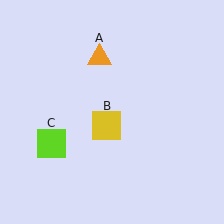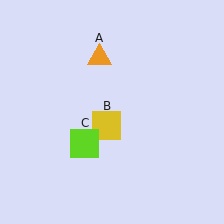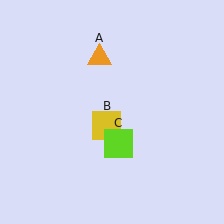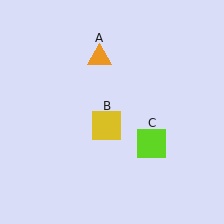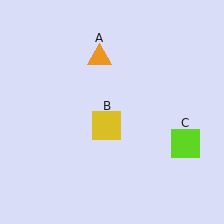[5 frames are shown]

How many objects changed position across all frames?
1 object changed position: lime square (object C).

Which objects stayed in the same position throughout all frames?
Orange triangle (object A) and yellow square (object B) remained stationary.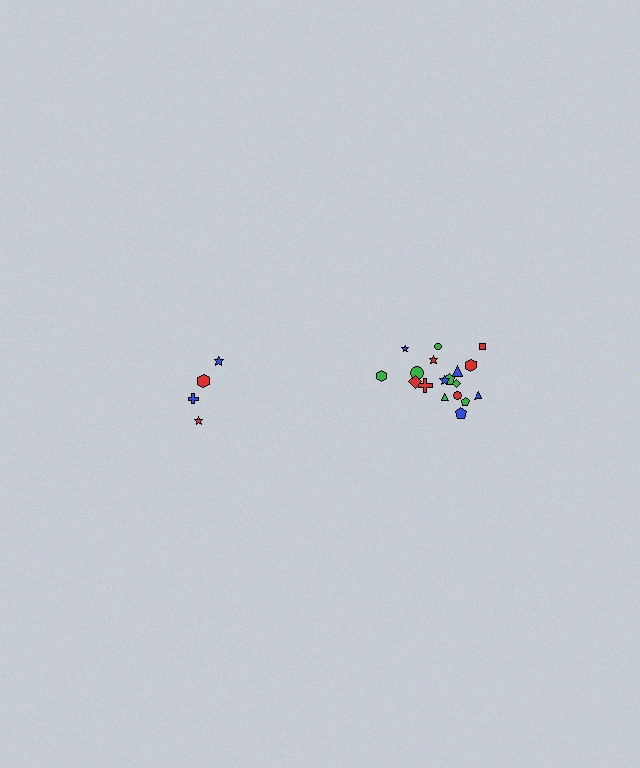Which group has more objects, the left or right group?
The right group.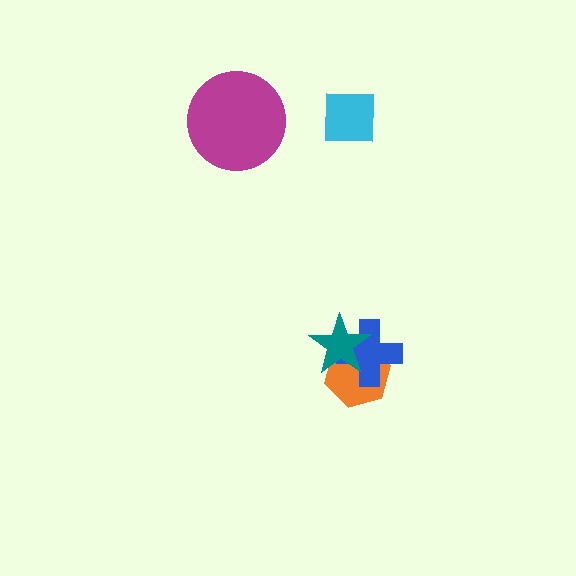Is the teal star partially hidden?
No, no other shape covers it.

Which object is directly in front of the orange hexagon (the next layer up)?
The blue cross is directly in front of the orange hexagon.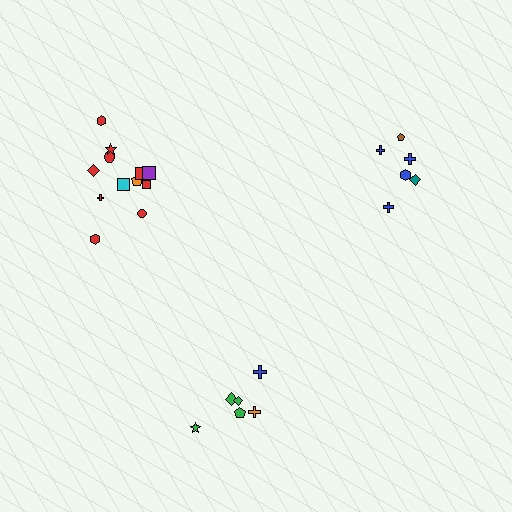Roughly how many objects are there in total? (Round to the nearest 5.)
Roughly 25 objects in total.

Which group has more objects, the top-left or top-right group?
The top-left group.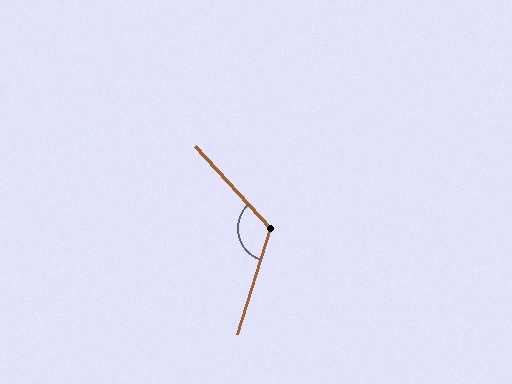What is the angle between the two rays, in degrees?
Approximately 121 degrees.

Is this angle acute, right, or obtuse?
It is obtuse.